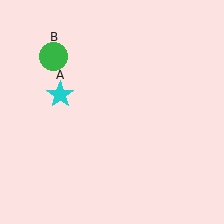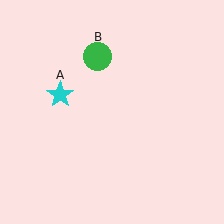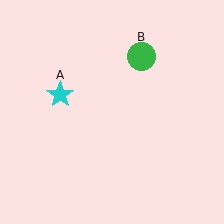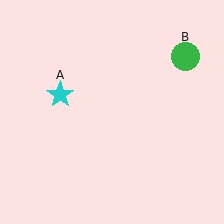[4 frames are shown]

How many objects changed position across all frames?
1 object changed position: green circle (object B).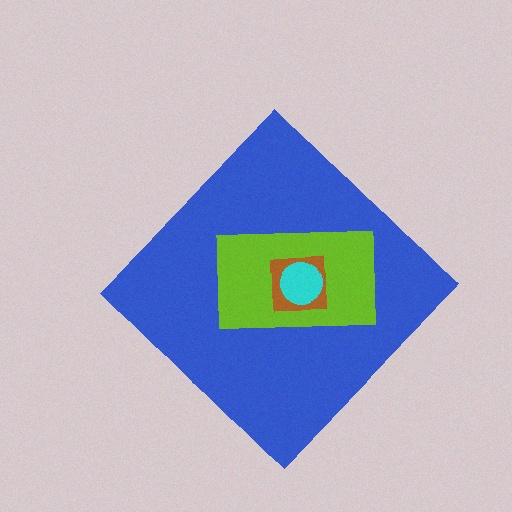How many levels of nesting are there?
4.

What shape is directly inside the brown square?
The cyan circle.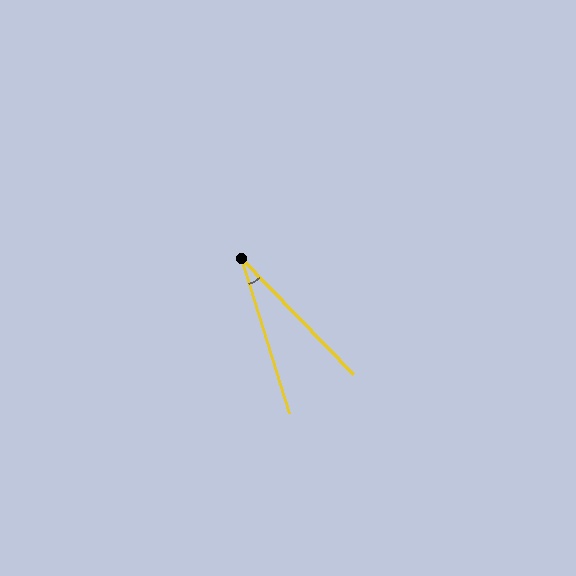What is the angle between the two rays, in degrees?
Approximately 27 degrees.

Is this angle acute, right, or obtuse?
It is acute.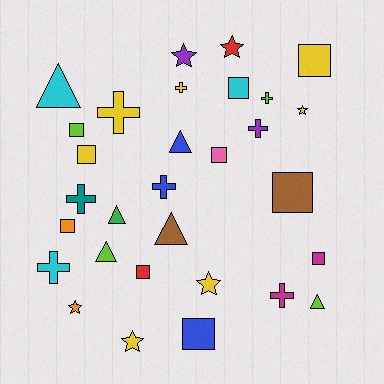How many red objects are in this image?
There are 2 red objects.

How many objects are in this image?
There are 30 objects.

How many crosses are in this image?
There are 8 crosses.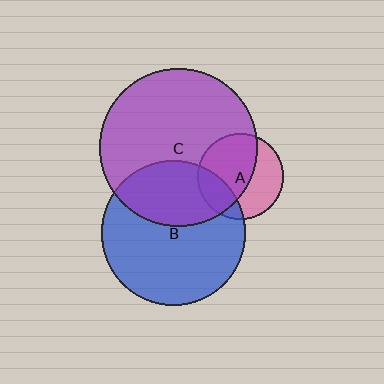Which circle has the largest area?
Circle C (purple).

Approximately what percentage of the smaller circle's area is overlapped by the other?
Approximately 60%.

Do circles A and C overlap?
Yes.